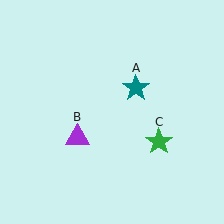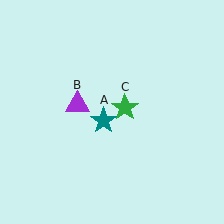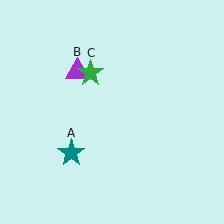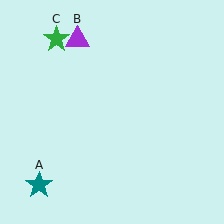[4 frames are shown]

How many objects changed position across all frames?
3 objects changed position: teal star (object A), purple triangle (object B), green star (object C).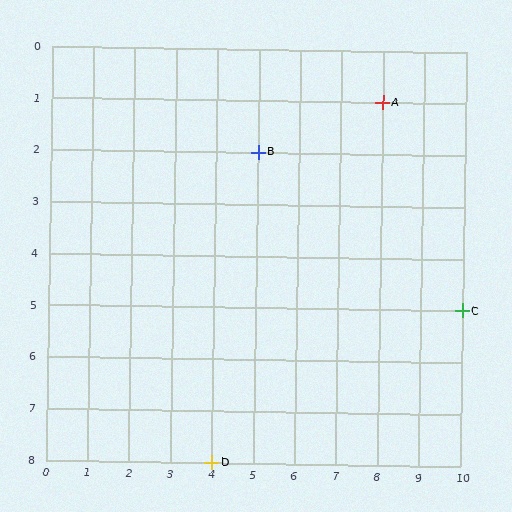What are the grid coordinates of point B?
Point B is at grid coordinates (5, 2).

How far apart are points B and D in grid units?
Points B and D are 1 column and 6 rows apart (about 6.1 grid units diagonally).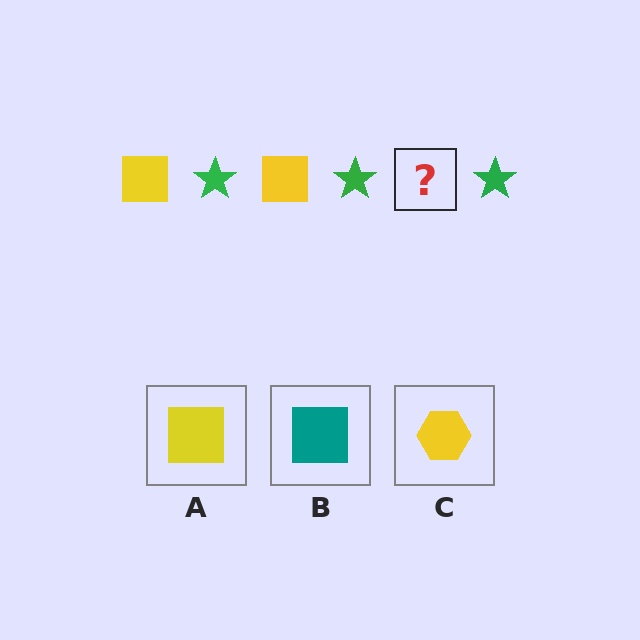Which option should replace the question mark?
Option A.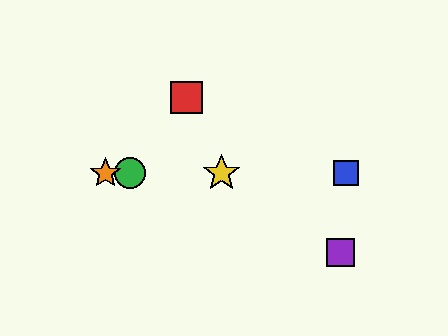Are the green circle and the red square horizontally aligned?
No, the green circle is at y≈173 and the red square is at y≈98.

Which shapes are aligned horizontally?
The blue square, the green circle, the yellow star, the orange star are aligned horizontally.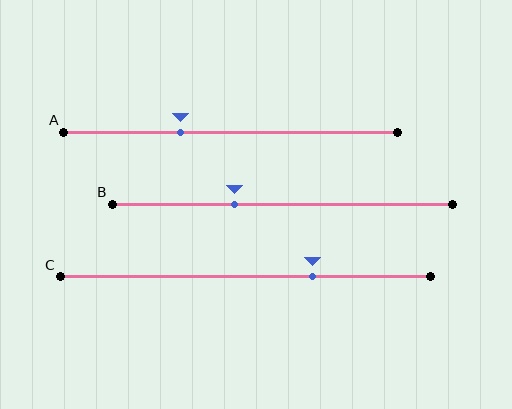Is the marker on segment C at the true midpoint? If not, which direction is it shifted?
No, the marker on segment C is shifted to the right by about 18% of the segment length.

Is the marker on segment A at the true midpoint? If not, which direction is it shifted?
No, the marker on segment A is shifted to the left by about 15% of the segment length.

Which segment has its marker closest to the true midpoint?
Segment B has its marker closest to the true midpoint.